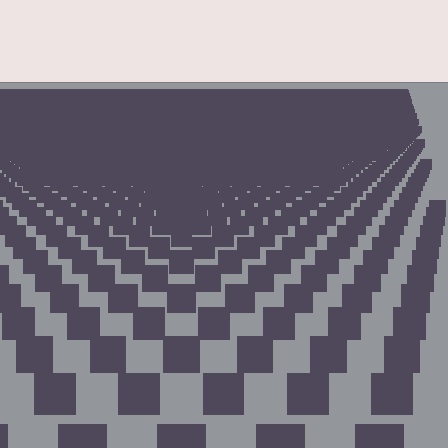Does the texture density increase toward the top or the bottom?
Density increases toward the top.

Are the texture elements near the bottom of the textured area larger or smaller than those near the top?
Larger. Near the bottom, elements are closer to the viewer and appear at a bigger on-screen size.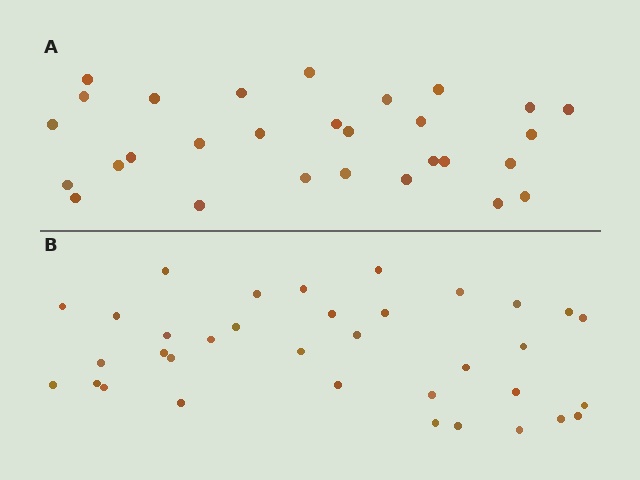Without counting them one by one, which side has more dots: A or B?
Region B (the bottom region) has more dots.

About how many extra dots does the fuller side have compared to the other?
Region B has about 6 more dots than region A.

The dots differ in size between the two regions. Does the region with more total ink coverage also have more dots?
No. Region A has more total ink coverage because its dots are larger, but region B actually contains more individual dots. Total area can be misleading — the number of items is what matters here.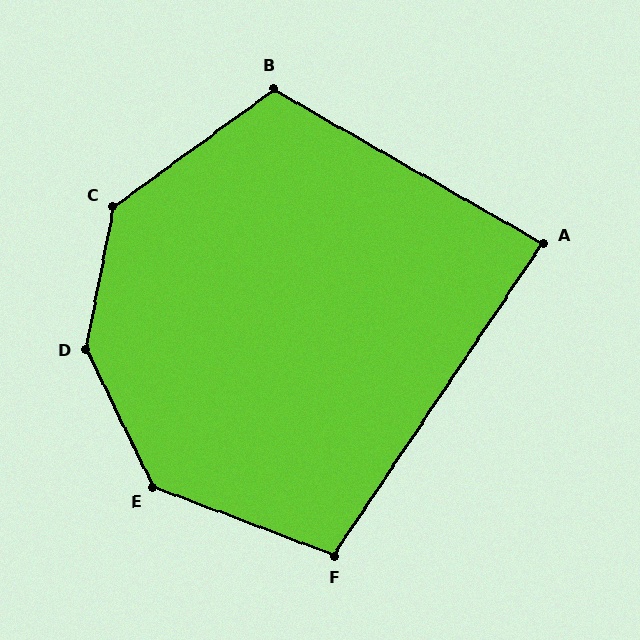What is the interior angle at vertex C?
Approximately 137 degrees (obtuse).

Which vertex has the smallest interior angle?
A, at approximately 86 degrees.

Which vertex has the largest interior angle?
D, at approximately 143 degrees.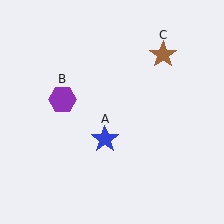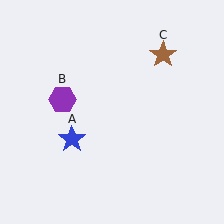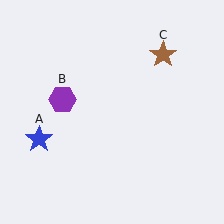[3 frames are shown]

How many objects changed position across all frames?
1 object changed position: blue star (object A).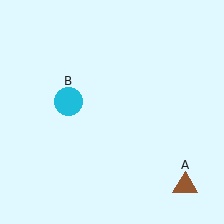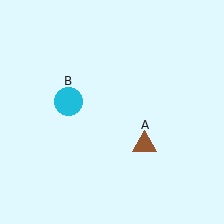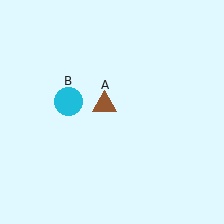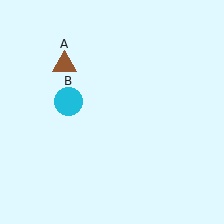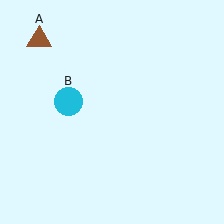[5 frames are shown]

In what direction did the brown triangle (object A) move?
The brown triangle (object A) moved up and to the left.